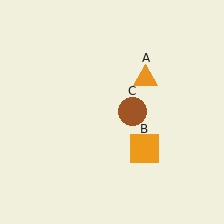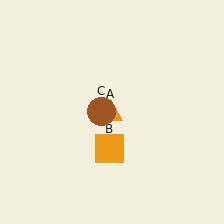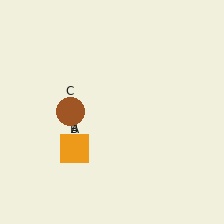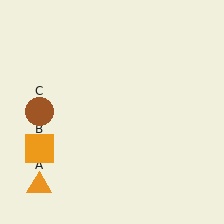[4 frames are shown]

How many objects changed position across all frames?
3 objects changed position: orange triangle (object A), orange square (object B), brown circle (object C).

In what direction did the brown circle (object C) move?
The brown circle (object C) moved left.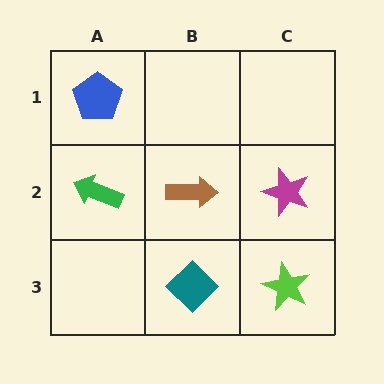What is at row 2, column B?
A brown arrow.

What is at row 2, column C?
A magenta star.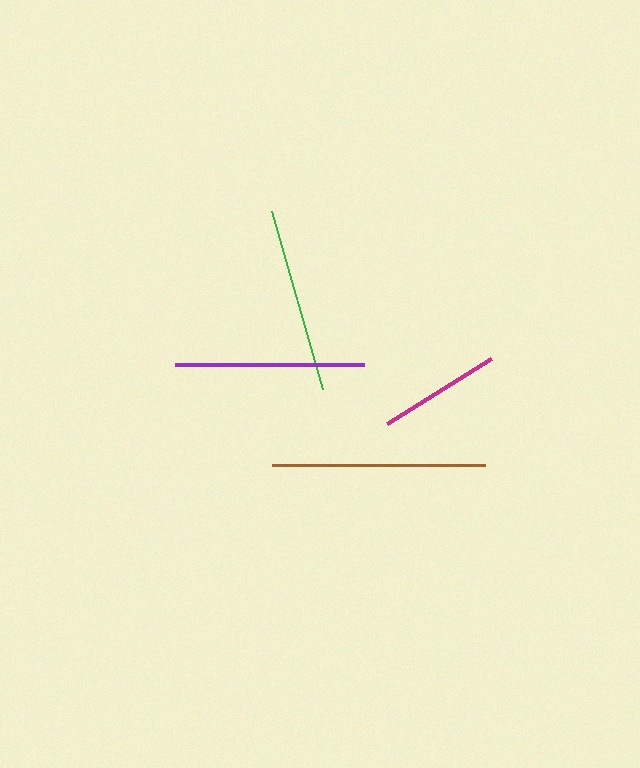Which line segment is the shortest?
The magenta line is the shortest at approximately 123 pixels.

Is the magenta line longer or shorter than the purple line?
The purple line is longer than the magenta line.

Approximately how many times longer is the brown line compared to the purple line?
The brown line is approximately 1.1 times the length of the purple line.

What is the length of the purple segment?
The purple segment is approximately 189 pixels long.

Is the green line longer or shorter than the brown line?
The brown line is longer than the green line.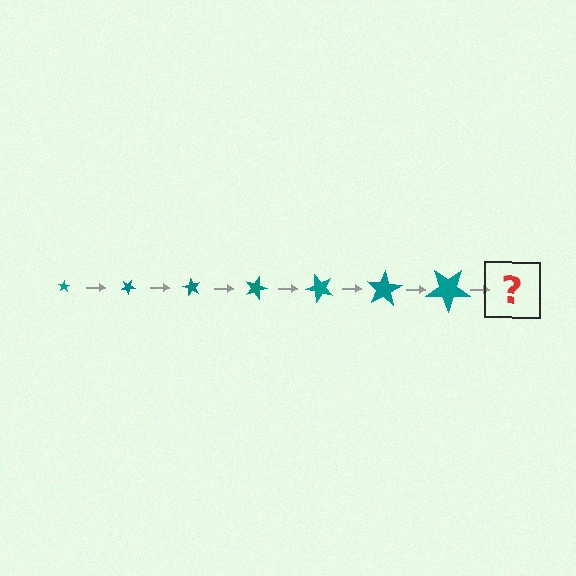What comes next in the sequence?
The next element should be a star, larger than the previous one and rotated 210 degrees from the start.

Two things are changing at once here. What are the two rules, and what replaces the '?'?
The two rules are that the star grows larger each step and it rotates 30 degrees each step. The '?' should be a star, larger than the previous one and rotated 210 degrees from the start.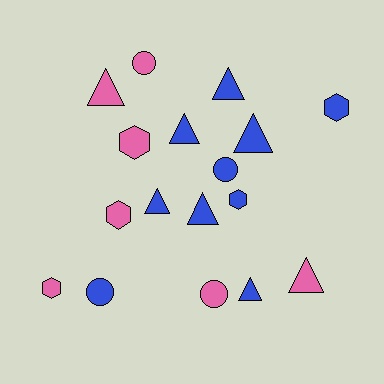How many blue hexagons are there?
There are 2 blue hexagons.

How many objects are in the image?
There are 17 objects.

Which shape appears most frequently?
Triangle, with 8 objects.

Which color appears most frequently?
Blue, with 10 objects.